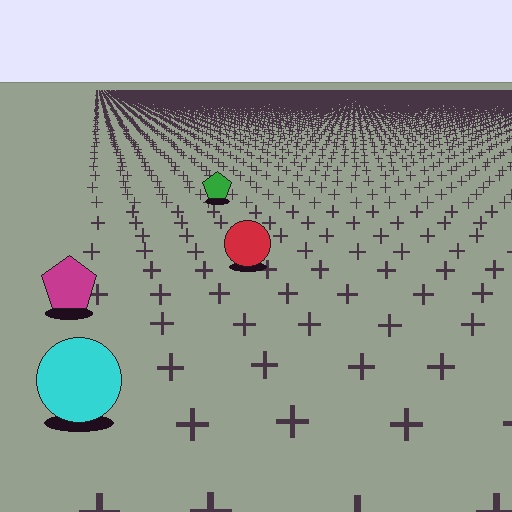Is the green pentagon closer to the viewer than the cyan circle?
No. The cyan circle is closer — you can tell from the texture gradient: the ground texture is coarser near it.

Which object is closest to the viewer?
The cyan circle is closest. The texture marks near it are larger and more spread out.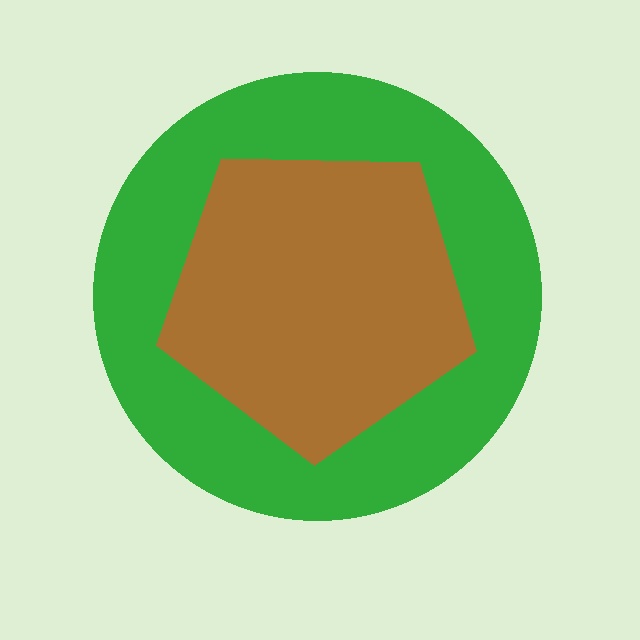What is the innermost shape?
The brown pentagon.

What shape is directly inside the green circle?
The brown pentagon.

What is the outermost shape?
The green circle.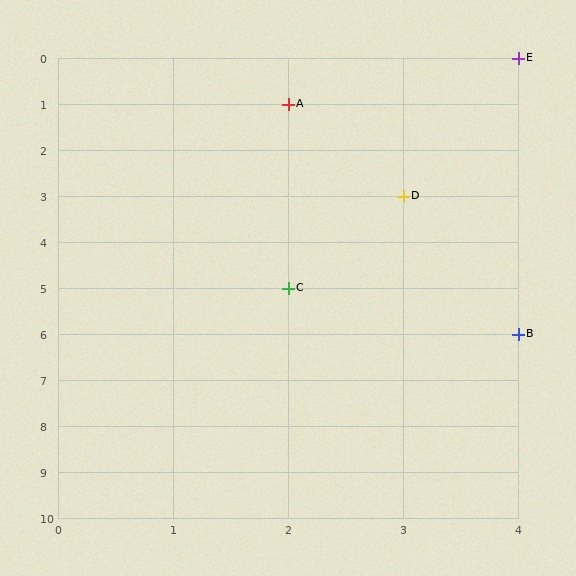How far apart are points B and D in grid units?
Points B and D are 1 column and 3 rows apart (about 3.2 grid units diagonally).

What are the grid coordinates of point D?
Point D is at grid coordinates (3, 3).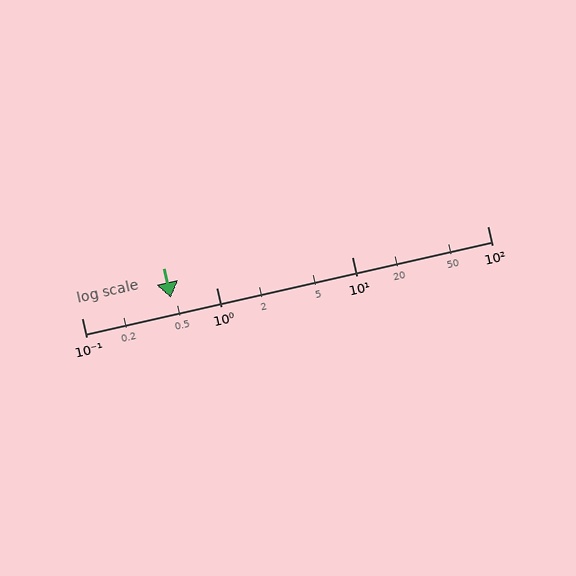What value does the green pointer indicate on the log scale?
The pointer indicates approximately 0.46.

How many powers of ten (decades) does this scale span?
The scale spans 3 decades, from 0.1 to 100.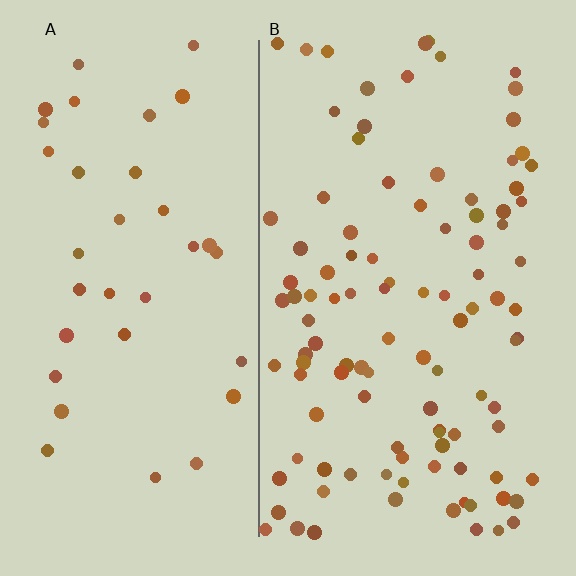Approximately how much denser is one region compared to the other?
Approximately 2.9× — region B over region A.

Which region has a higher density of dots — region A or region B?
B (the right).